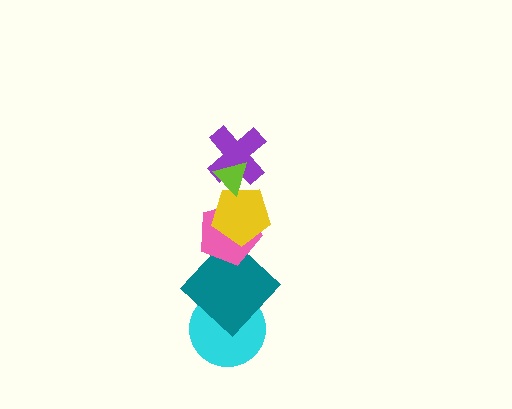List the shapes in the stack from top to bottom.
From top to bottom: the lime triangle, the purple cross, the yellow pentagon, the pink pentagon, the teal diamond, the cyan circle.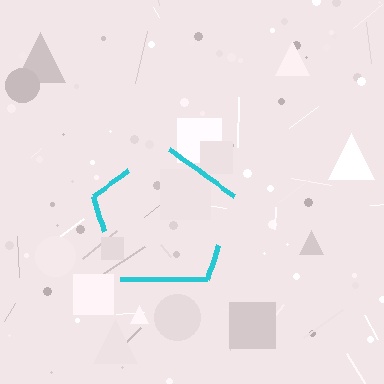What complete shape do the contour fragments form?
The contour fragments form a pentagon.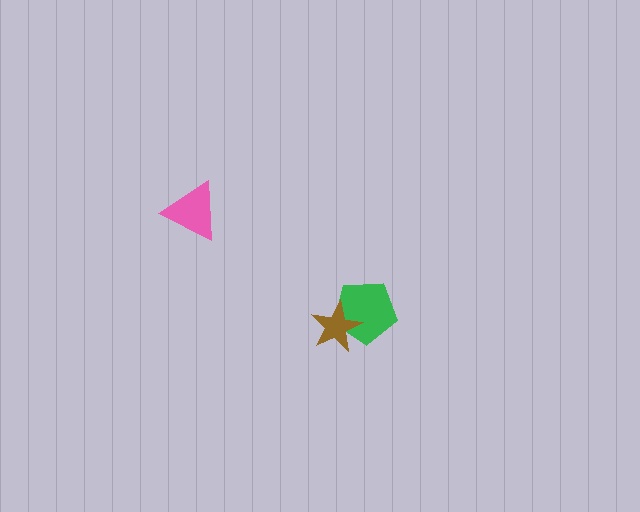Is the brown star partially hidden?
No, no other shape covers it.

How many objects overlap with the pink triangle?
0 objects overlap with the pink triangle.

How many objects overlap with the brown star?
1 object overlaps with the brown star.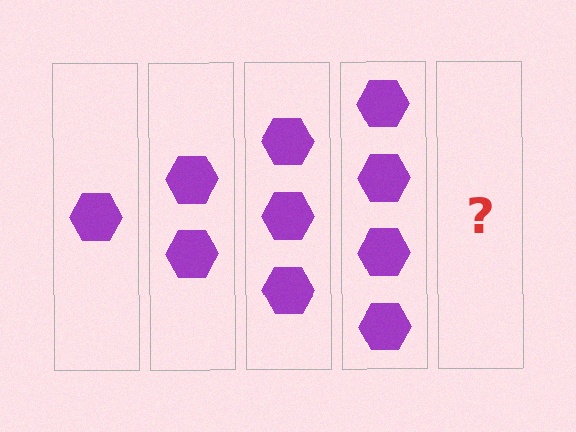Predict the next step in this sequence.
The next step is 5 hexagons.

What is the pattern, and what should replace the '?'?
The pattern is that each step adds one more hexagon. The '?' should be 5 hexagons.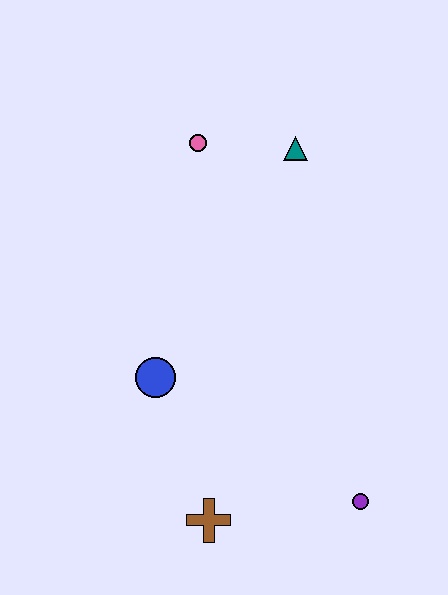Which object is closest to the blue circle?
The brown cross is closest to the blue circle.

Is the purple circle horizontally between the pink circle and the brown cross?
No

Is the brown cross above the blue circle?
No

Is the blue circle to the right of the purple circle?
No